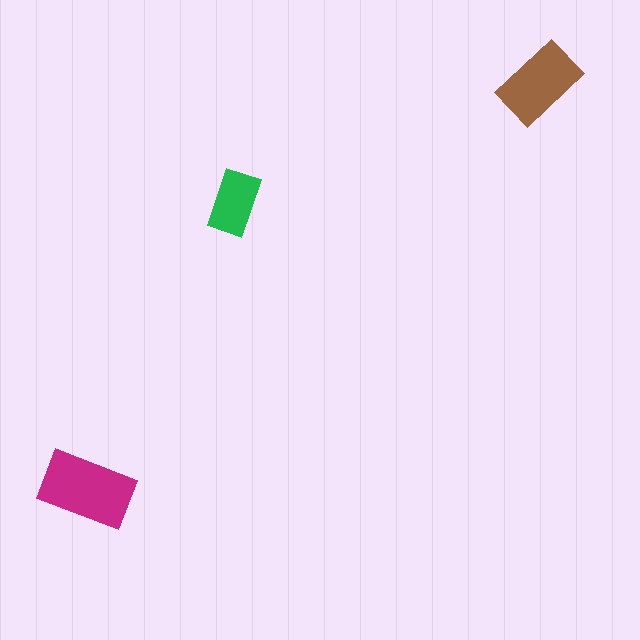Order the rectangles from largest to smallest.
the magenta one, the brown one, the green one.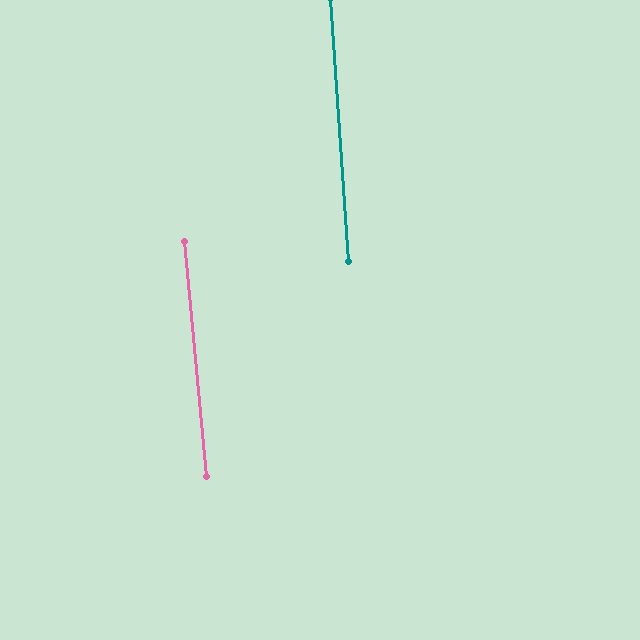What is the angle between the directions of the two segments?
Approximately 1 degree.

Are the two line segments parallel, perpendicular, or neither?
Parallel — their directions differ by only 1.2°.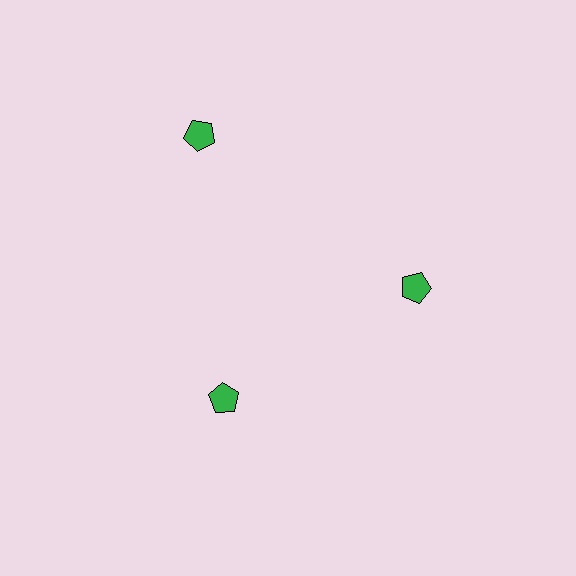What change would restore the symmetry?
The symmetry would be restored by moving it inward, back onto the ring so that all 3 pentagons sit at equal angles and equal distance from the center.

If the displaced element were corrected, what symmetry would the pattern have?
It would have 3-fold rotational symmetry — the pattern would map onto itself every 120 degrees.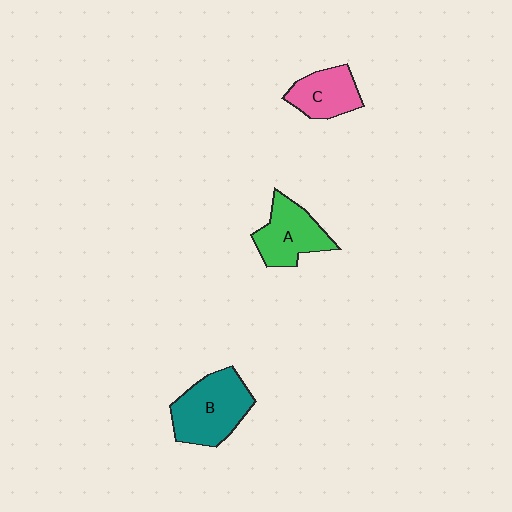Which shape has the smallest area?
Shape C (pink).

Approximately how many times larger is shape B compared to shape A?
Approximately 1.3 times.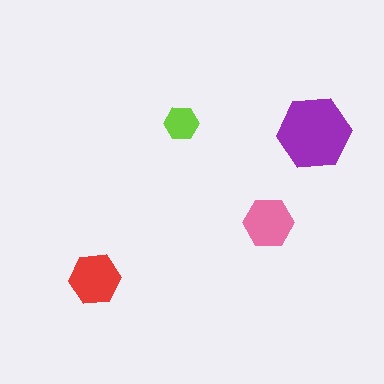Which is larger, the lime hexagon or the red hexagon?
The red one.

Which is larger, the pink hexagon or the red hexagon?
The red one.